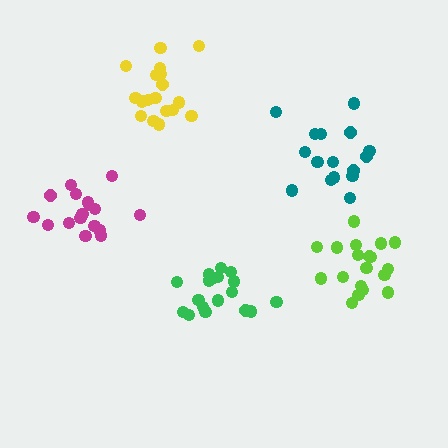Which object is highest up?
The yellow cluster is topmost.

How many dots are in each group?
Group 1: 18 dots, Group 2: 19 dots, Group 3: 18 dots, Group 4: 17 dots, Group 5: 16 dots (88 total).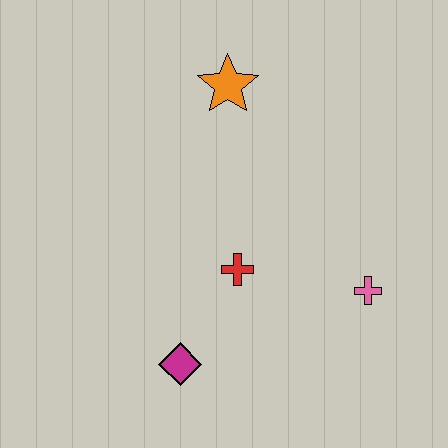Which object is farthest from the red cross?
The orange star is farthest from the red cross.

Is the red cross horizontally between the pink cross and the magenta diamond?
Yes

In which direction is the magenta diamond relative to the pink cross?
The magenta diamond is to the left of the pink cross.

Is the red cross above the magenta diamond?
Yes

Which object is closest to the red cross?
The magenta diamond is closest to the red cross.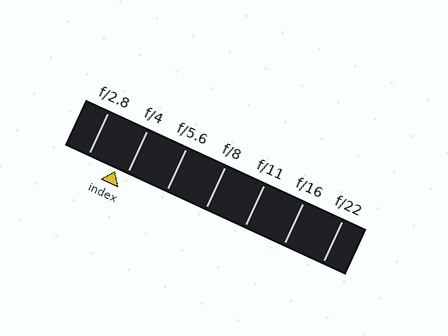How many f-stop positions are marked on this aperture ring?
There are 7 f-stop positions marked.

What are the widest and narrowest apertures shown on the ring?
The widest aperture shown is f/2.8 and the narrowest is f/22.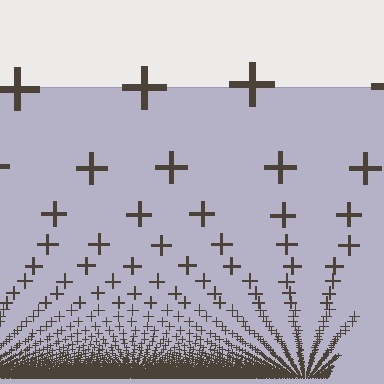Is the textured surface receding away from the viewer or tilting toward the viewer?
The surface appears to tilt toward the viewer. Texture elements get larger and sparser toward the top.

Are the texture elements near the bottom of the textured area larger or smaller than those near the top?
Smaller. The gradient is inverted — elements near the bottom are smaller and denser.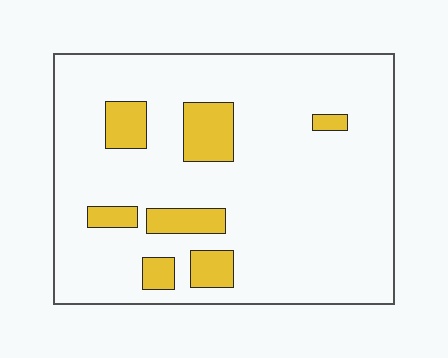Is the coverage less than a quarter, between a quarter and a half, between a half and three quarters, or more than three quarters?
Less than a quarter.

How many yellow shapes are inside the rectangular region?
7.